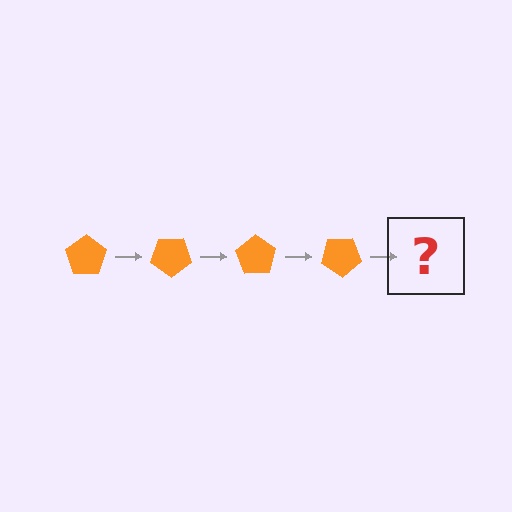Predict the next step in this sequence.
The next step is an orange pentagon rotated 140 degrees.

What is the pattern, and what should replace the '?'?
The pattern is that the pentagon rotates 35 degrees each step. The '?' should be an orange pentagon rotated 140 degrees.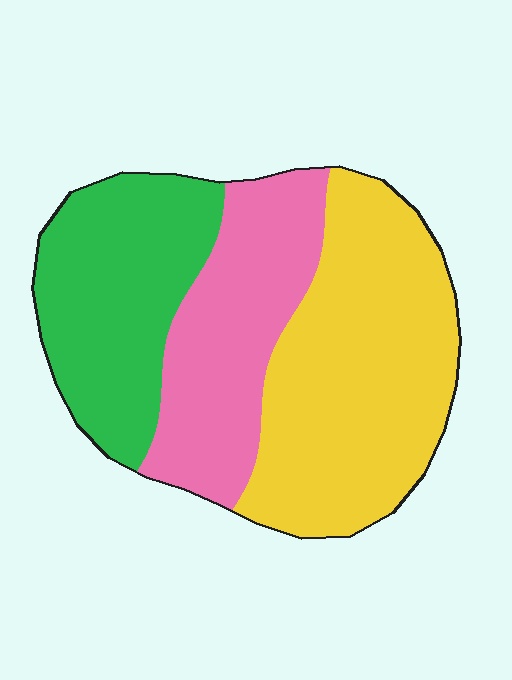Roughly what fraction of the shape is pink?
Pink takes up about one quarter (1/4) of the shape.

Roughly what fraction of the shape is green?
Green takes up between a sixth and a third of the shape.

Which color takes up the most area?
Yellow, at roughly 45%.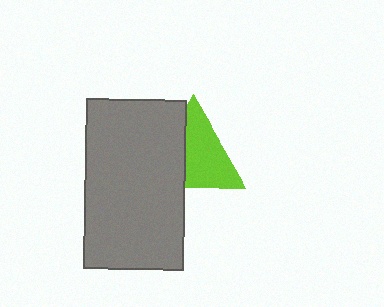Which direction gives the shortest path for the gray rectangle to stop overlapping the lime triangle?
Moving left gives the shortest separation.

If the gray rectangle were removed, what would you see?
You would see the complete lime triangle.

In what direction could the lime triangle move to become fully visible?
The lime triangle could move right. That would shift it out from behind the gray rectangle entirely.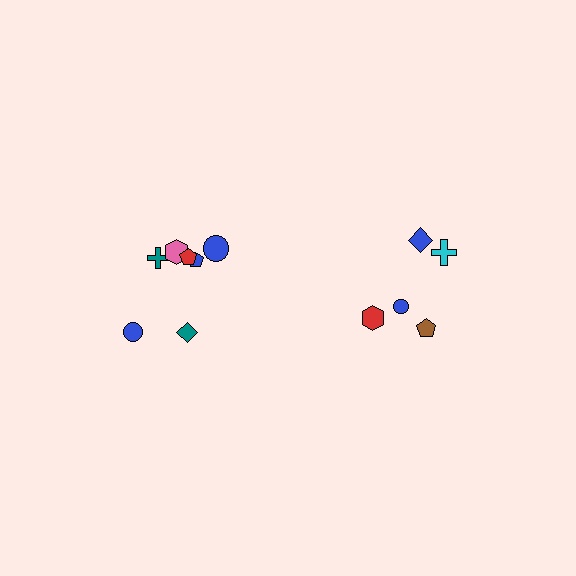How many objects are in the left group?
There are 7 objects.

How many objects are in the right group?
There are 5 objects.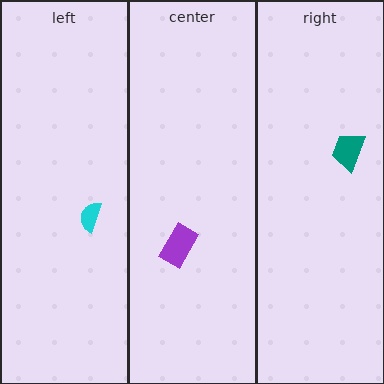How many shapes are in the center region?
1.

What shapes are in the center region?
The purple rectangle.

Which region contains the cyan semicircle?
The left region.